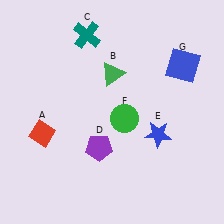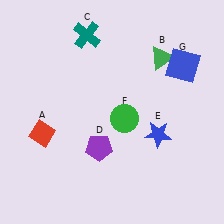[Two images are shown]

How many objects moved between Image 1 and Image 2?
1 object moved between the two images.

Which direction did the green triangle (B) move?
The green triangle (B) moved right.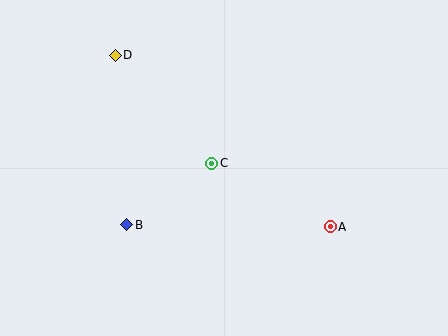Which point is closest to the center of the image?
Point C at (212, 163) is closest to the center.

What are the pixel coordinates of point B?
Point B is at (127, 225).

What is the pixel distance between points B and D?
The distance between B and D is 170 pixels.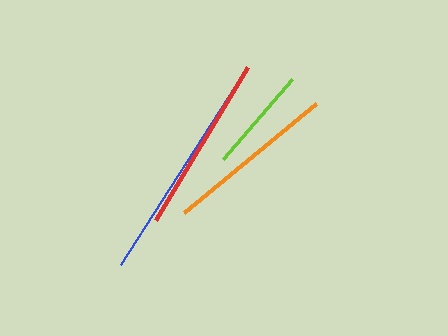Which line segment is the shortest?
The lime line is the shortest at approximately 106 pixels.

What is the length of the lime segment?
The lime segment is approximately 106 pixels long.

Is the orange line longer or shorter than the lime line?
The orange line is longer than the lime line.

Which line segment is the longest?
The blue line is the longest at approximately 229 pixels.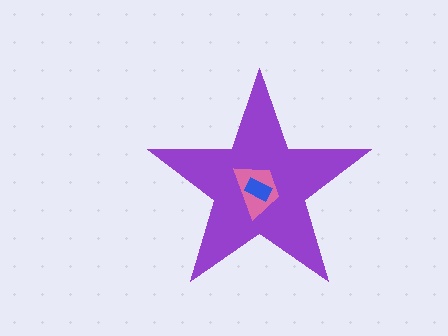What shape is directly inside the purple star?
The pink trapezoid.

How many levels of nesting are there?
3.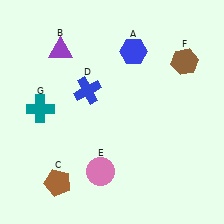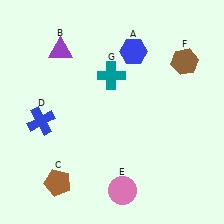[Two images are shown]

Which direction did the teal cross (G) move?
The teal cross (G) moved right.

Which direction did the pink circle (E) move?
The pink circle (E) moved right.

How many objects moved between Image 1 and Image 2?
3 objects moved between the two images.